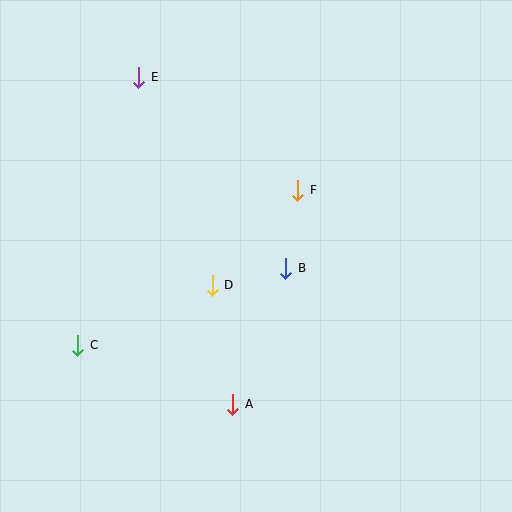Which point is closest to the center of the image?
Point B at (286, 268) is closest to the center.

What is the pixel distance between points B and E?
The distance between B and E is 241 pixels.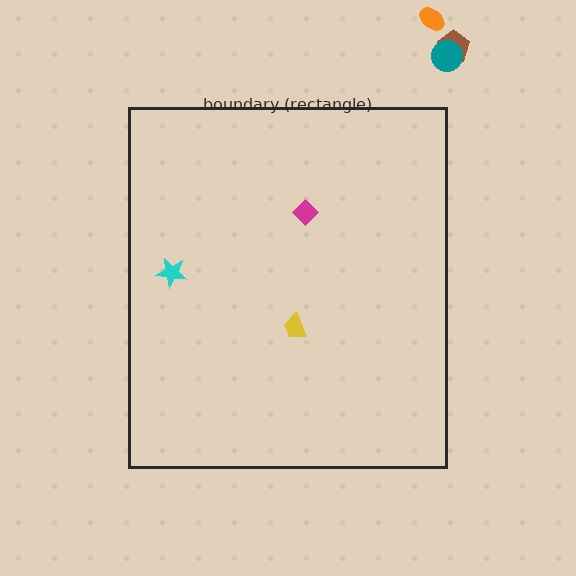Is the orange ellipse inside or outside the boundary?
Outside.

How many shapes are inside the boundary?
3 inside, 3 outside.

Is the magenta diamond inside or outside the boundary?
Inside.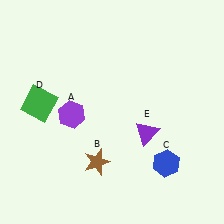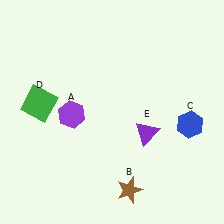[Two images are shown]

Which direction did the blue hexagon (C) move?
The blue hexagon (C) moved up.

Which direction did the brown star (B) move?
The brown star (B) moved right.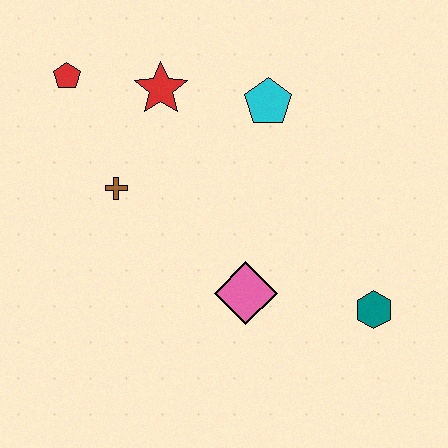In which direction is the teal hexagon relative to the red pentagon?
The teal hexagon is to the right of the red pentagon.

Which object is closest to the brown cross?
The red star is closest to the brown cross.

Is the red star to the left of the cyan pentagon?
Yes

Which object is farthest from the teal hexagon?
The red pentagon is farthest from the teal hexagon.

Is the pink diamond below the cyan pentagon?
Yes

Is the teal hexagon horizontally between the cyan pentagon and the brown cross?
No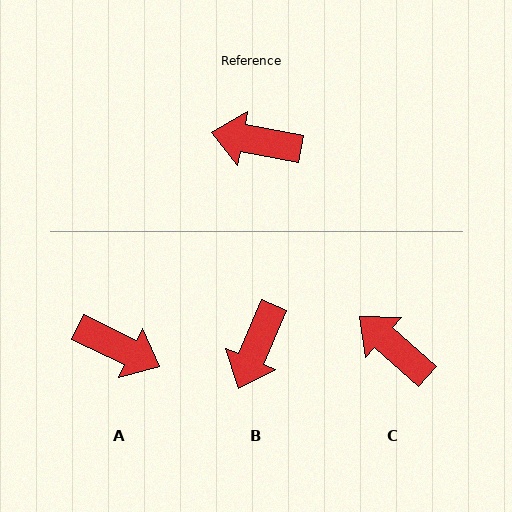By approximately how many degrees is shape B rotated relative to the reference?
Approximately 77 degrees counter-clockwise.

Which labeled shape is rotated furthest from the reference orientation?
A, about 164 degrees away.